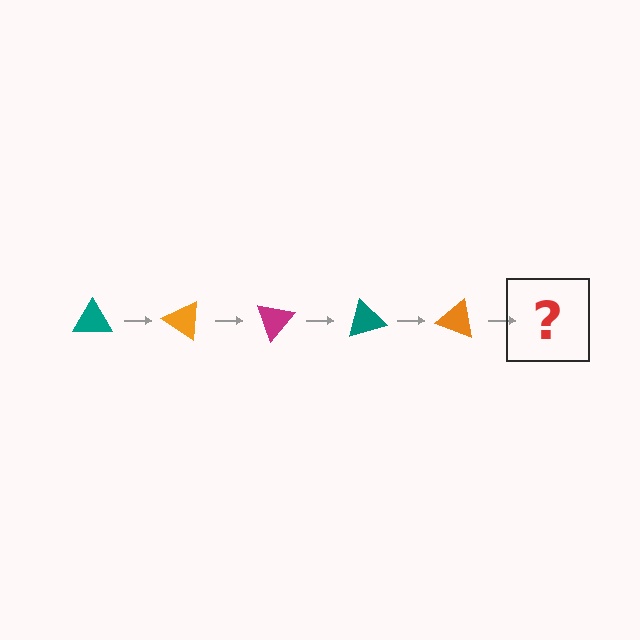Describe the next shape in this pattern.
It should be a magenta triangle, rotated 175 degrees from the start.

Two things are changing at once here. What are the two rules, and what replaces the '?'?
The two rules are that it rotates 35 degrees each step and the color cycles through teal, orange, and magenta. The '?' should be a magenta triangle, rotated 175 degrees from the start.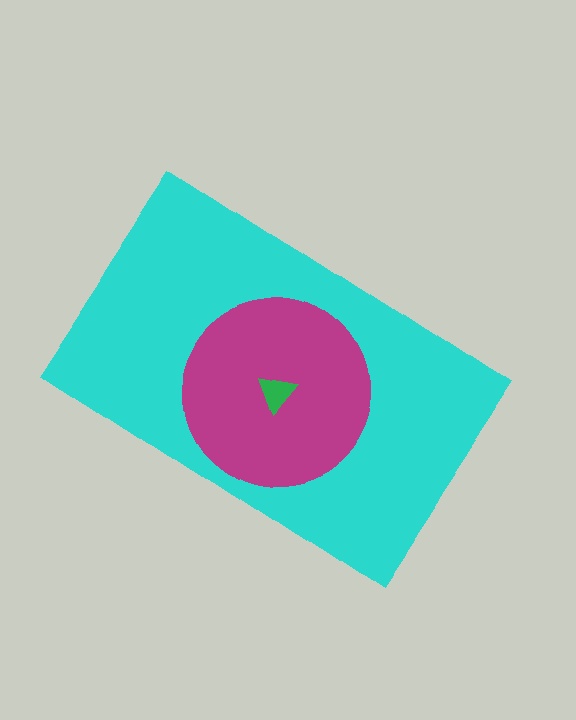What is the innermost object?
The green triangle.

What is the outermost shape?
The cyan rectangle.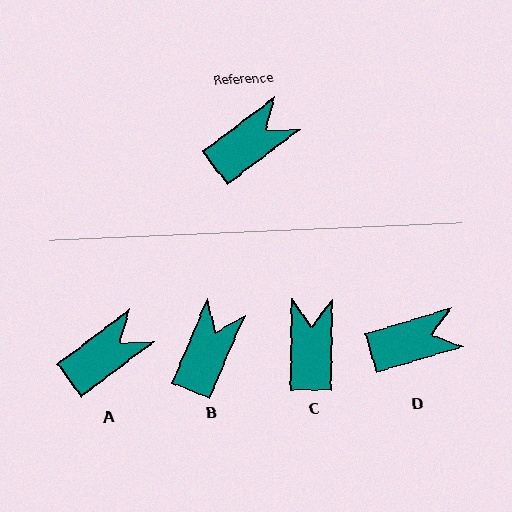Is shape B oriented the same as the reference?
No, it is off by about 30 degrees.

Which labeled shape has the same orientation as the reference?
A.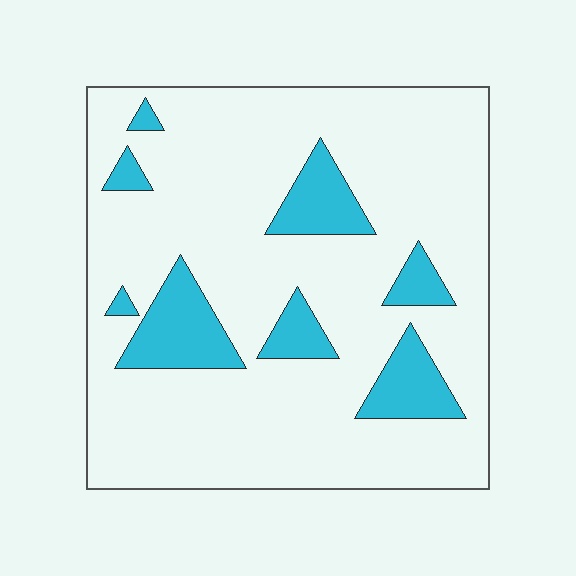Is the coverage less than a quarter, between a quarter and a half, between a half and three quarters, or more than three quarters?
Less than a quarter.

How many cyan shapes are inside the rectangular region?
8.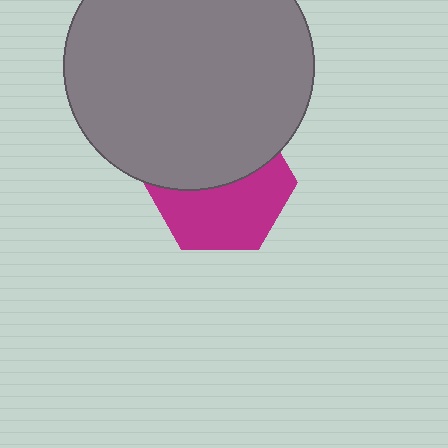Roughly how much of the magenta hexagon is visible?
About half of it is visible (roughly 52%).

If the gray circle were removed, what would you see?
You would see the complete magenta hexagon.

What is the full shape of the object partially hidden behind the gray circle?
The partially hidden object is a magenta hexagon.